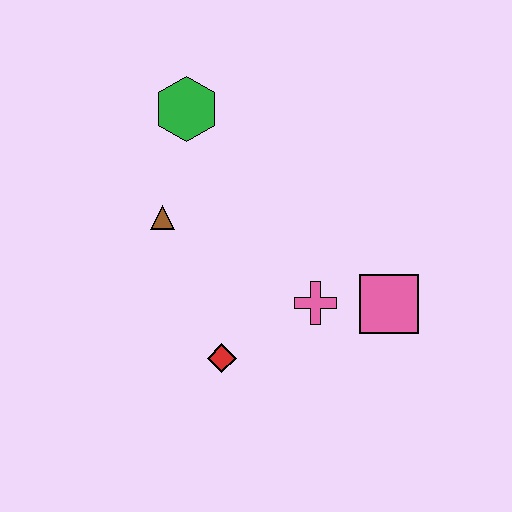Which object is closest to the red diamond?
The pink cross is closest to the red diamond.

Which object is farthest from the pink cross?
The green hexagon is farthest from the pink cross.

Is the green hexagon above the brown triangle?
Yes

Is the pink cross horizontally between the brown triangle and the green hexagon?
No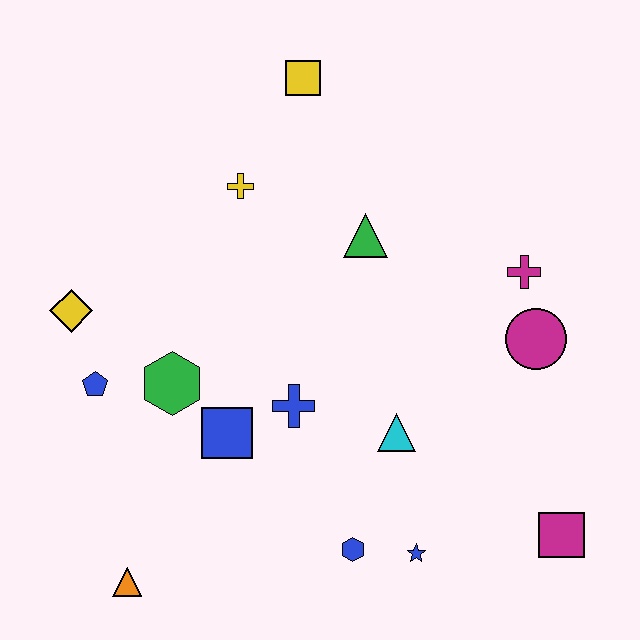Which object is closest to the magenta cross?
The magenta circle is closest to the magenta cross.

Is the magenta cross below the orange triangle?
No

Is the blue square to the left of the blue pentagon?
No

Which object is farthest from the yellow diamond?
The magenta square is farthest from the yellow diamond.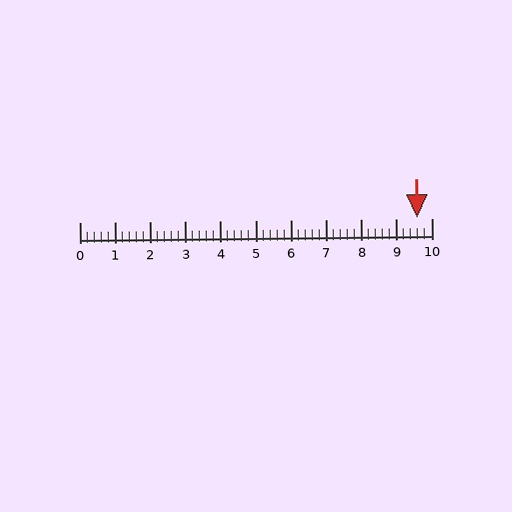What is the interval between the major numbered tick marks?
The major tick marks are spaced 1 units apart.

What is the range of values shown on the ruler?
The ruler shows values from 0 to 10.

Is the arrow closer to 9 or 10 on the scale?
The arrow is closer to 10.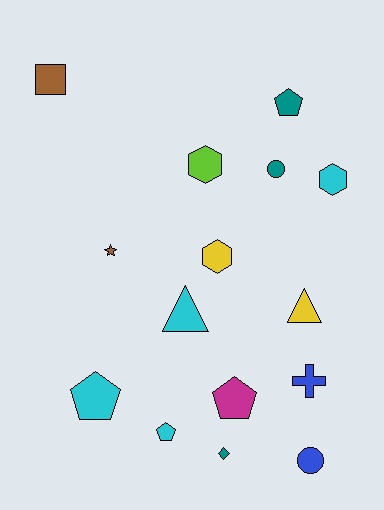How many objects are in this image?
There are 15 objects.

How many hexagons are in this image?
There are 3 hexagons.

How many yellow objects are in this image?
There are 2 yellow objects.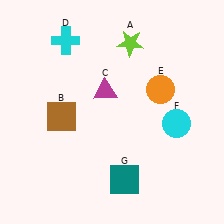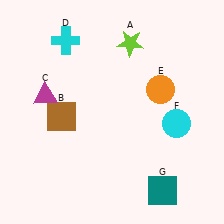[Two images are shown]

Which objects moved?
The objects that moved are: the magenta triangle (C), the teal square (G).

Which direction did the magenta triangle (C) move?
The magenta triangle (C) moved left.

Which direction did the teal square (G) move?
The teal square (G) moved right.